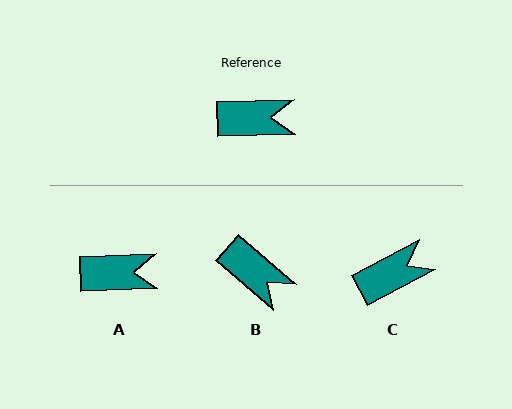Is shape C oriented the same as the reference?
No, it is off by about 26 degrees.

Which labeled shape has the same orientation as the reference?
A.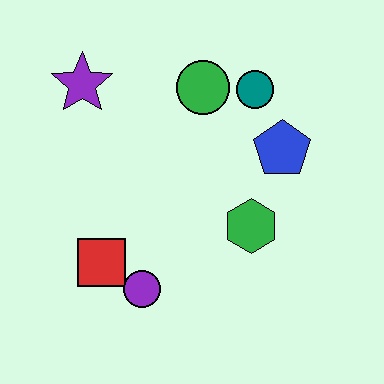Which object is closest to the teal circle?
The green circle is closest to the teal circle.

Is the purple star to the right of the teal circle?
No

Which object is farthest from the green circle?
The purple circle is farthest from the green circle.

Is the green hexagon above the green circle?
No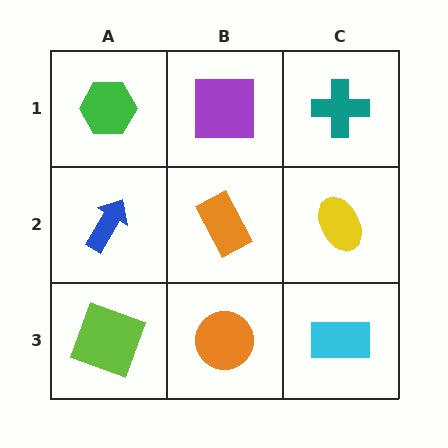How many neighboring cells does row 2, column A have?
3.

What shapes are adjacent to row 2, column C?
A teal cross (row 1, column C), a cyan rectangle (row 3, column C), an orange rectangle (row 2, column B).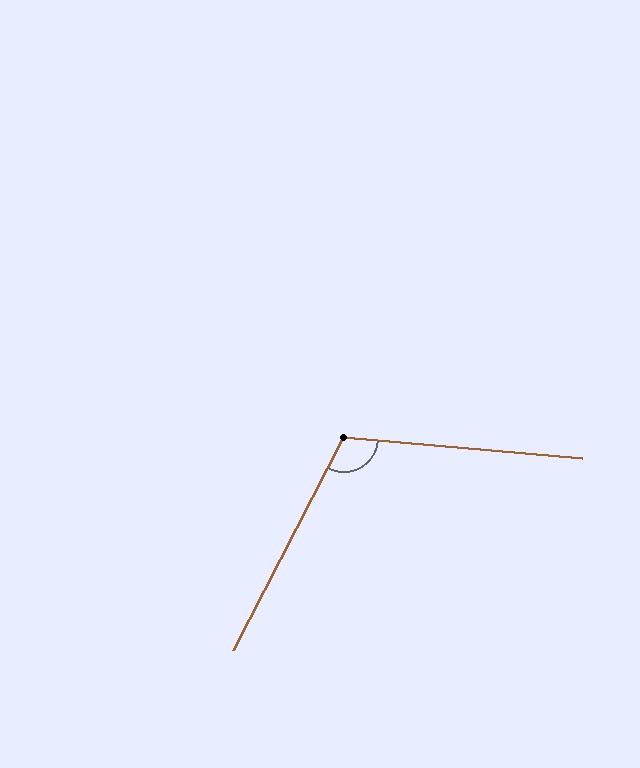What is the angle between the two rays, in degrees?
Approximately 112 degrees.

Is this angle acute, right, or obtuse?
It is obtuse.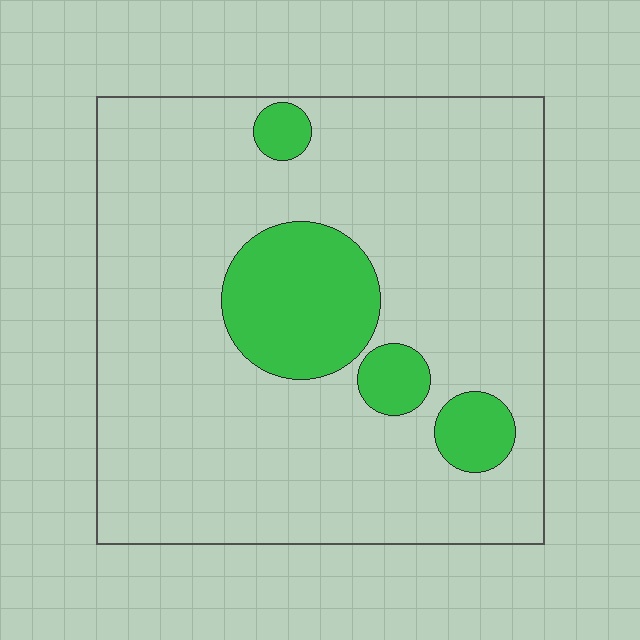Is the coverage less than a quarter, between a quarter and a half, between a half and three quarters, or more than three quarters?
Less than a quarter.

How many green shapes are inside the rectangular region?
4.